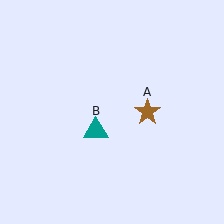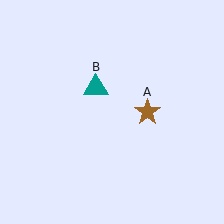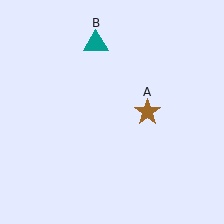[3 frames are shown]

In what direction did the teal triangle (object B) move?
The teal triangle (object B) moved up.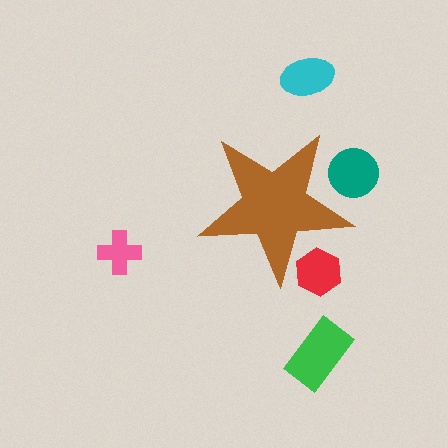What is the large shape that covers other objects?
A brown star.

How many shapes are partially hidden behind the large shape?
2 shapes are partially hidden.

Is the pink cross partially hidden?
No, the pink cross is fully visible.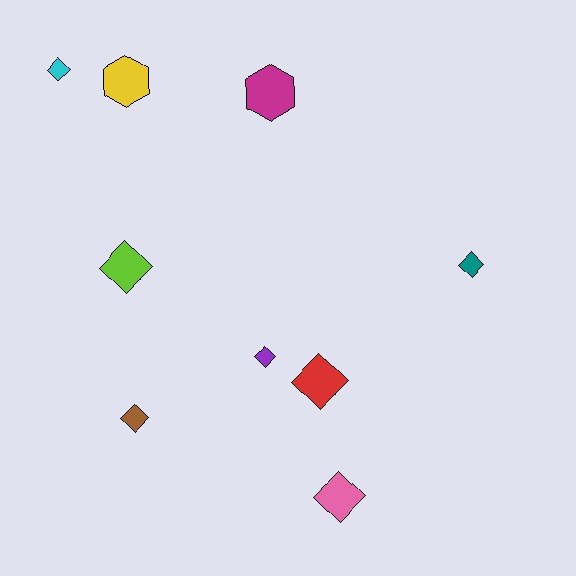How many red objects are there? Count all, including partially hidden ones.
There is 1 red object.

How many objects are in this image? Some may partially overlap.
There are 9 objects.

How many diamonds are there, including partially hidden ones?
There are 7 diamonds.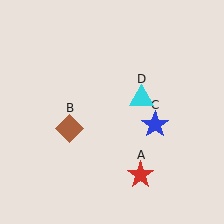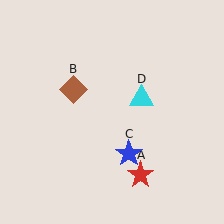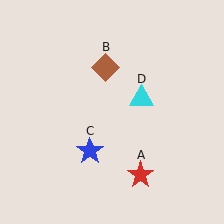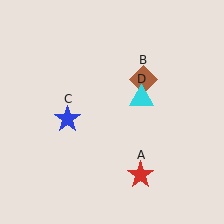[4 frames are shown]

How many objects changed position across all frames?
2 objects changed position: brown diamond (object B), blue star (object C).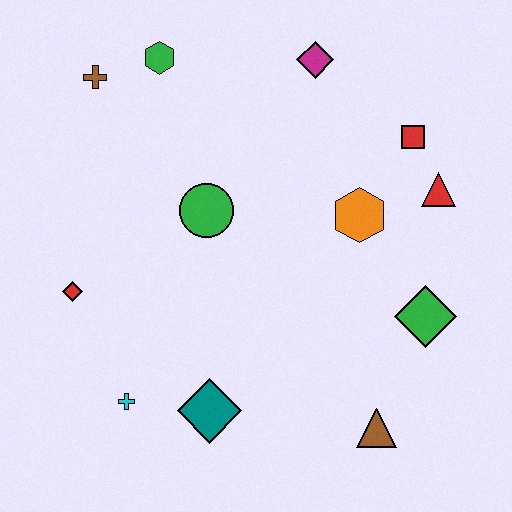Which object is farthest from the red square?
The cyan cross is farthest from the red square.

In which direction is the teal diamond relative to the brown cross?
The teal diamond is below the brown cross.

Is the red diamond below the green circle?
Yes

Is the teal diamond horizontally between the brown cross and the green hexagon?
No